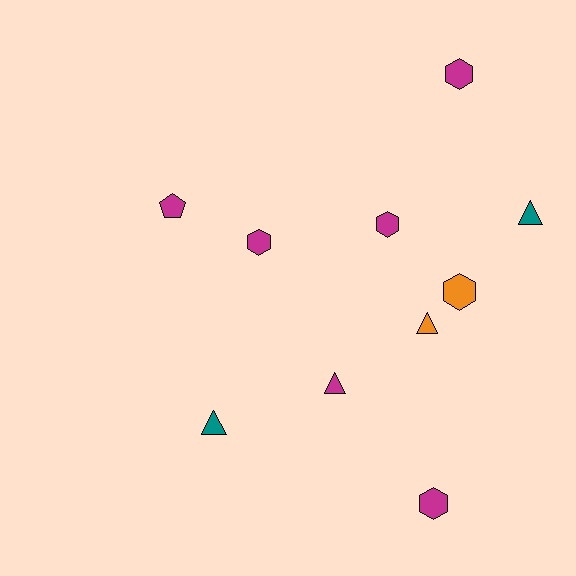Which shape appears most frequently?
Hexagon, with 5 objects.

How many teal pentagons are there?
There are no teal pentagons.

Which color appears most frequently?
Magenta, with 6 objects.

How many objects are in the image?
There are 10 objects.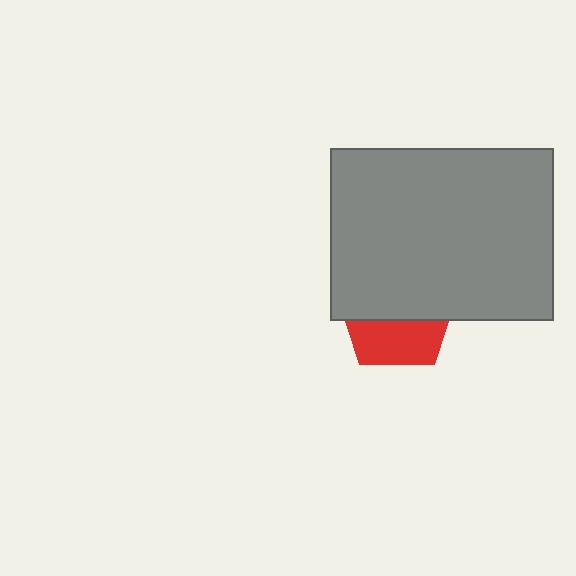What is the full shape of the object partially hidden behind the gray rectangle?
The partially hidden object is a red pentagon.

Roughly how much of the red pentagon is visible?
A small part of it is visible (roughly 40%).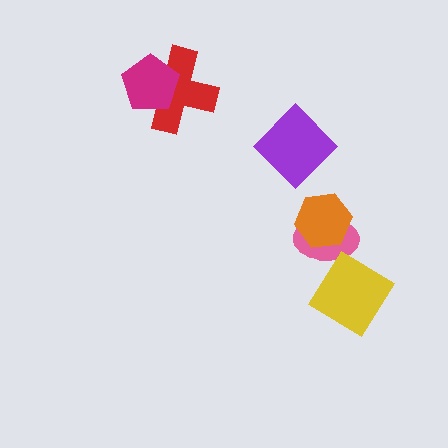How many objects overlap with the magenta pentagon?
1 object overlaps with the magenta pentagon.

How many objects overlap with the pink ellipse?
1 object overlaps with the pink ellipse.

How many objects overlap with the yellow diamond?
0 objects overlap with the yellow diamond.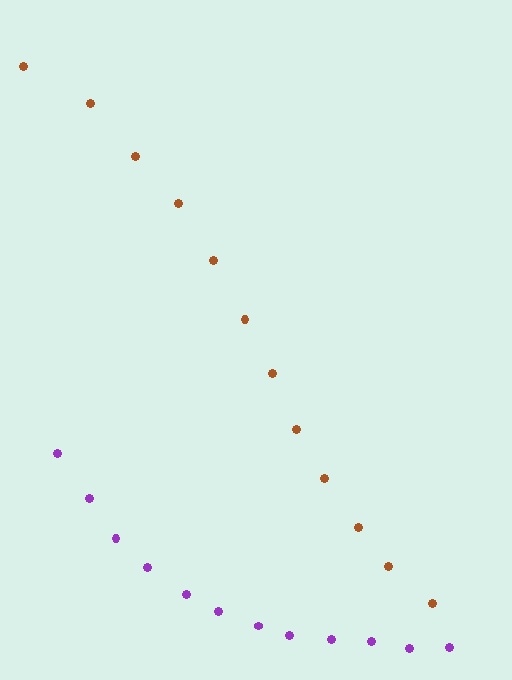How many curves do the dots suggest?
There are 2 distinct paths.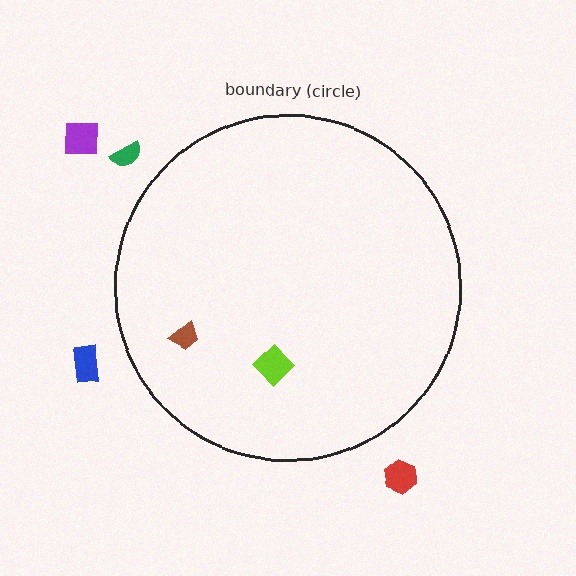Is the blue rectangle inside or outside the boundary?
Outside.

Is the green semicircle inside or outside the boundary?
Outside.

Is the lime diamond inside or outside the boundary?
Inside.